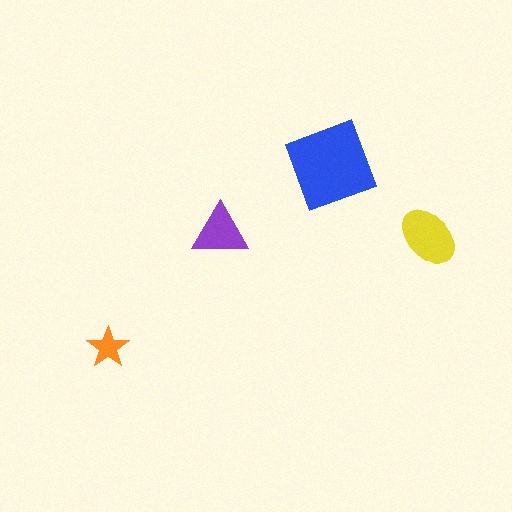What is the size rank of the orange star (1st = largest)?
4th.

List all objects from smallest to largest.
The orange star, the purple triangle, the yellow ellipse, the blue diamond.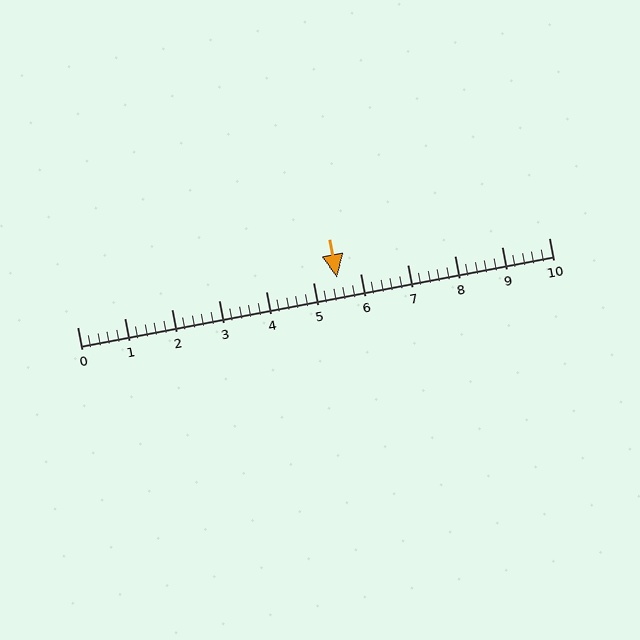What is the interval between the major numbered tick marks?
The major tick marks are spaced 1 units apart.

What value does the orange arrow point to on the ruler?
The orange arrow points to approximately 5.5.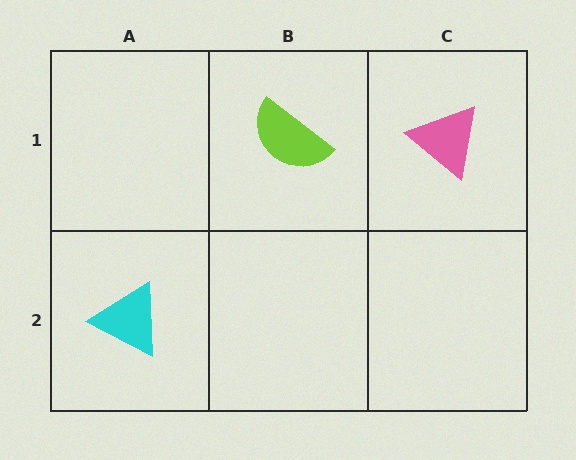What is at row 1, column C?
A pink triangle.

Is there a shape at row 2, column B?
No, that cell is empty.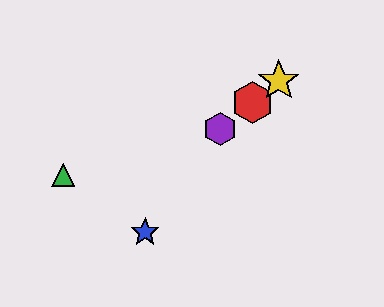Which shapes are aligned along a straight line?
The red hexagon, the yellow star, the purple hexagon are aligned along a straight line.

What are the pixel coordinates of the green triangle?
The green triangle is at (63, 175).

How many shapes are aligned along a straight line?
3 shapes (the red hexagon, the yellow star, the purple hexagon) are aligned along a straight line.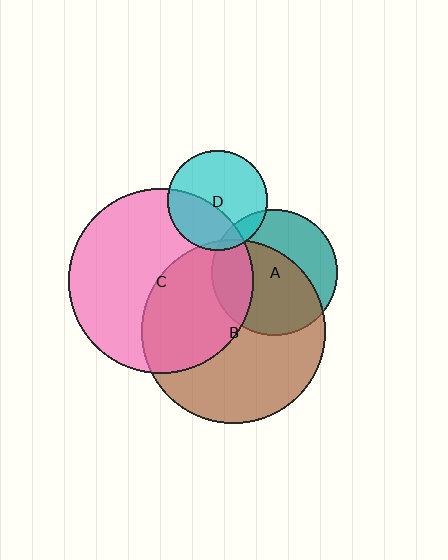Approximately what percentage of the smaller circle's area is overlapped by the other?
Approximately 10%.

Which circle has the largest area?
Circle C (pink).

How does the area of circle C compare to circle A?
Approximately 2.2 times.